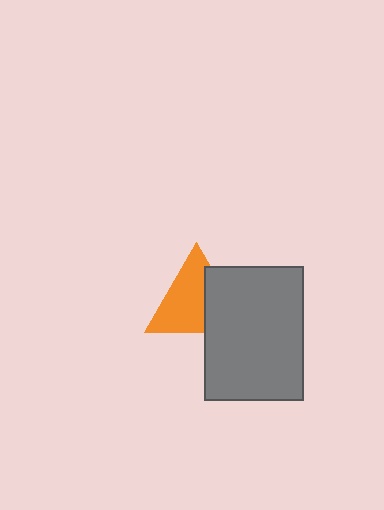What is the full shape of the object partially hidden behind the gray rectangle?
The partially hidden object is an orange triangle.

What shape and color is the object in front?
The object in front is a gray rectangle.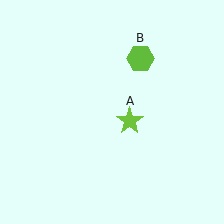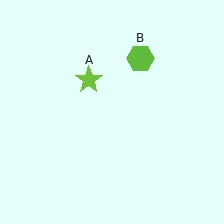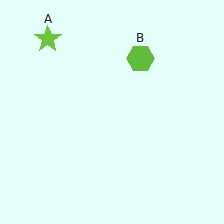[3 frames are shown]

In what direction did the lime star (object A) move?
The lime star (object A) moved up and to the left.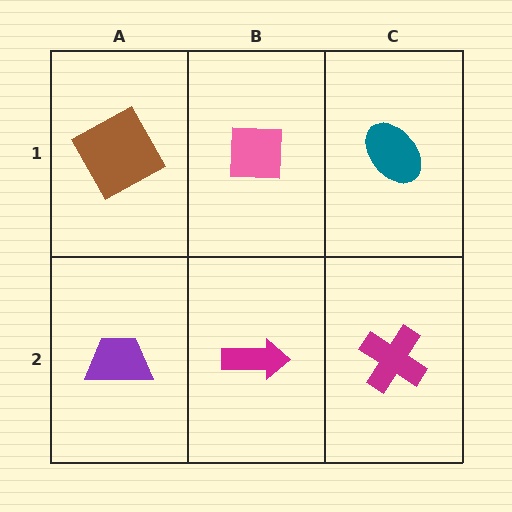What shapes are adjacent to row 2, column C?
A teal ellipse (row 1, column C), a magenta arrow (row 2, column B).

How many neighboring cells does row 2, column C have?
2.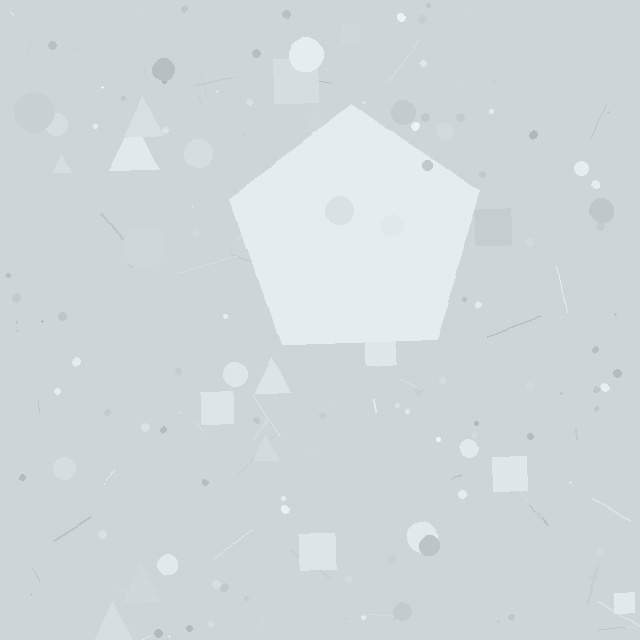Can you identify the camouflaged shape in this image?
The camouflaged shape is a pentagon.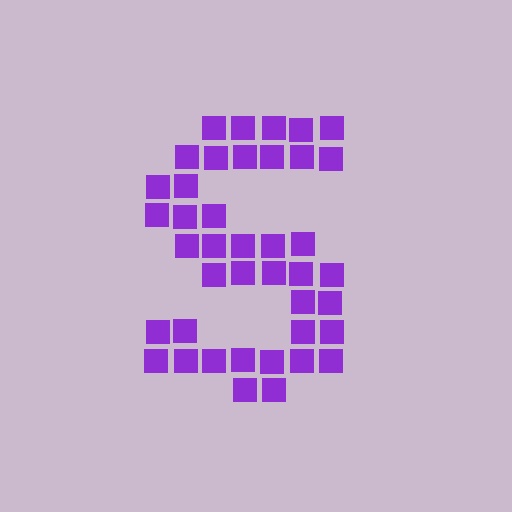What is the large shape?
The large shape is the letter S.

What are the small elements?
The small elements are squares.